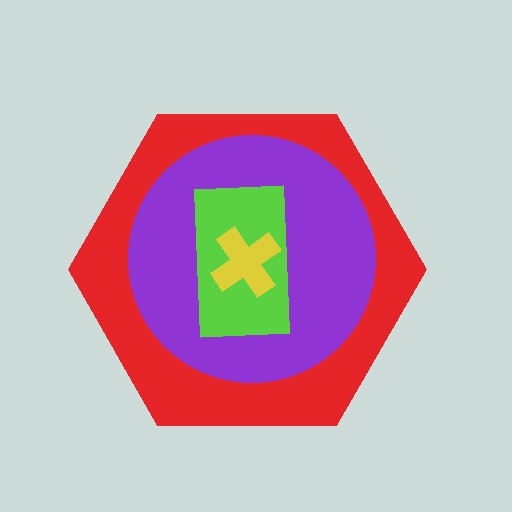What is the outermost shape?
The red hexagon.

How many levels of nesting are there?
4.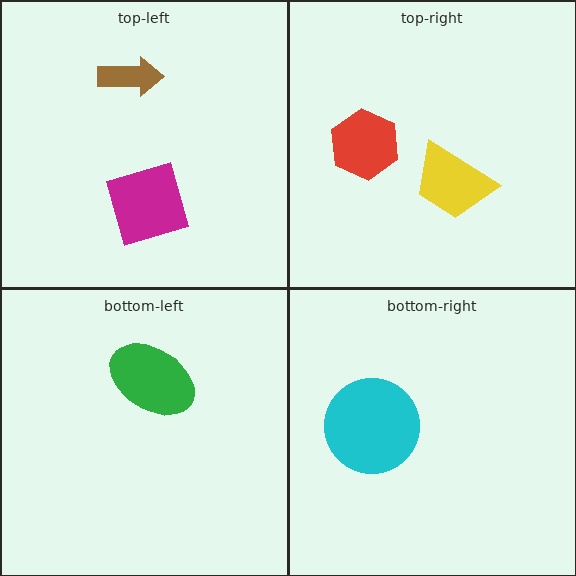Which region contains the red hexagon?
The top-right region.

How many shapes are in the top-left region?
2.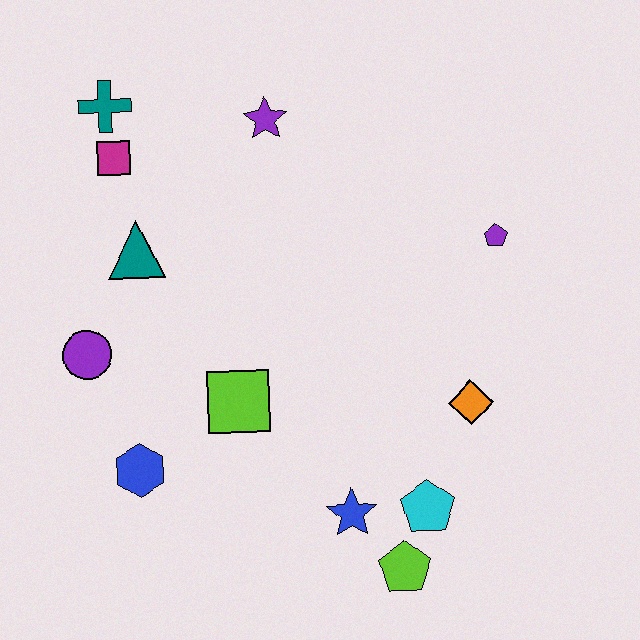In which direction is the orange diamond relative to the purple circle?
The orange diamond is to the right of the purple circle.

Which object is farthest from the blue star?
The teal cross is farthest from the blue star.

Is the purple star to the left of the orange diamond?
Yes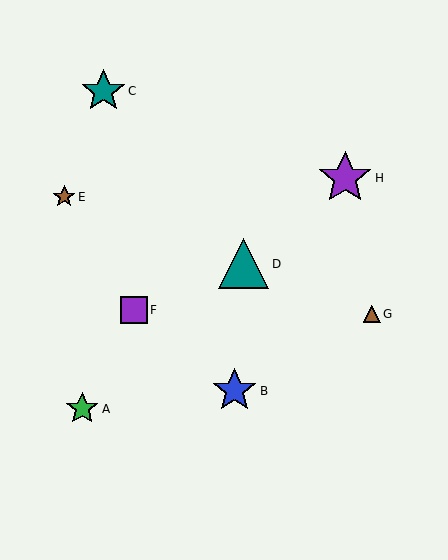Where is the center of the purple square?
The center of the purple square is at (134, 310).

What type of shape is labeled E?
Shape E is a brown star.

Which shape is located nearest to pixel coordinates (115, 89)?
The teal star (labeled C) at (103, 91) is nearest to that location.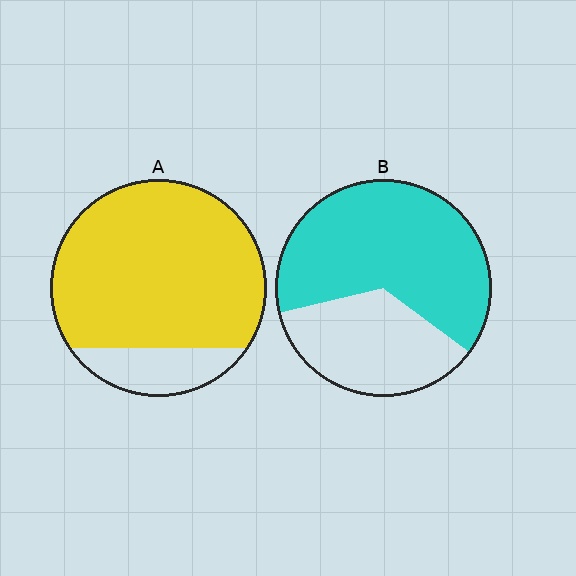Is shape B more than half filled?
Yes.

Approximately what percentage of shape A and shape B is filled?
A is approximately 85% and B is approximately 65%.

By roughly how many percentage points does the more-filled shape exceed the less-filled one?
By roughly 20 percentage points (A over B).